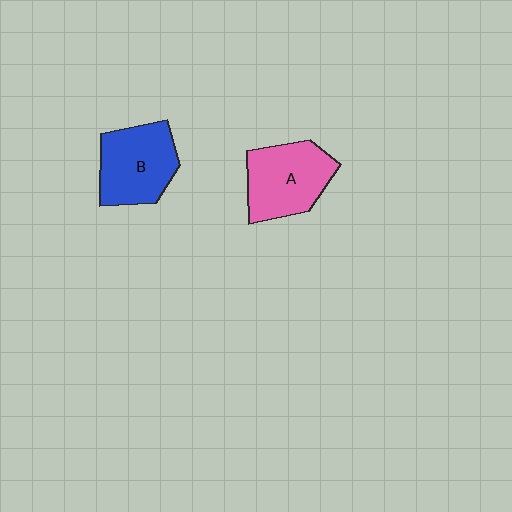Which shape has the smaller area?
Shape B (blue).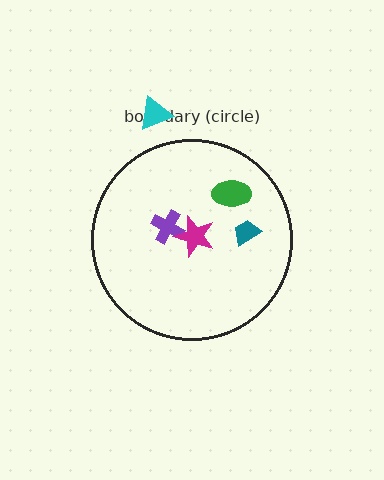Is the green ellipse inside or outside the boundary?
Inside.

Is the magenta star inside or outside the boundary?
Inside.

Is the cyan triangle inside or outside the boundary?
Outside.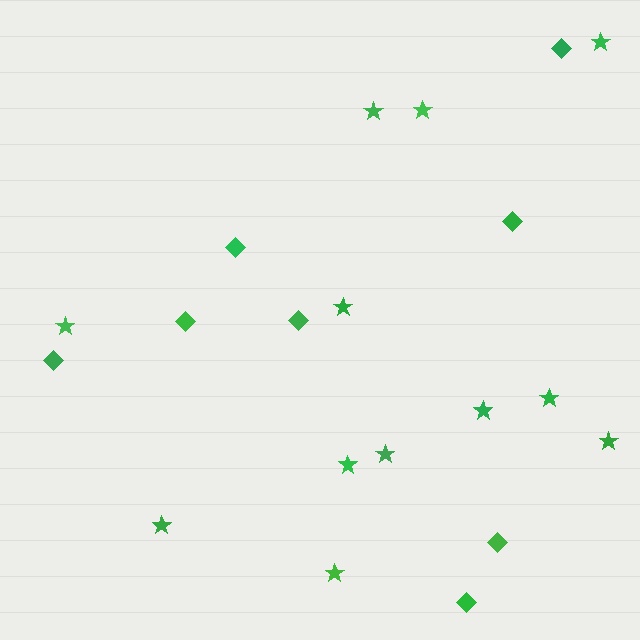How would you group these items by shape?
There are 2 groups: one group of diamonds (8) and one group of stars (12).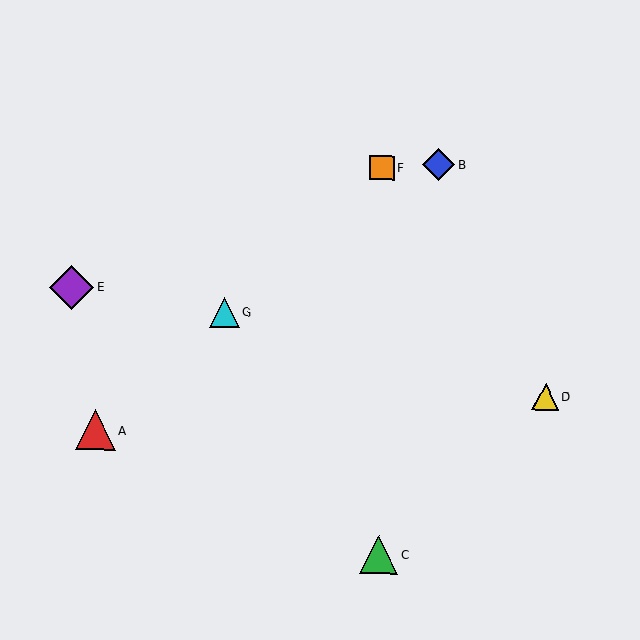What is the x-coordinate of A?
Object A is at x≈95.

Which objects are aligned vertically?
Objects C, F are aligned vertically.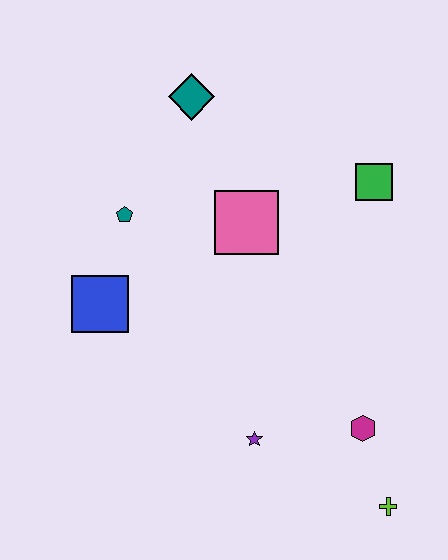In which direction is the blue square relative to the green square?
The blue square is to the left of the green square.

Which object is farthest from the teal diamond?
The lime cross is farthest from the teal diamond.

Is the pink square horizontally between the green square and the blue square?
Yes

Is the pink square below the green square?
Yes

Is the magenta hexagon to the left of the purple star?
No